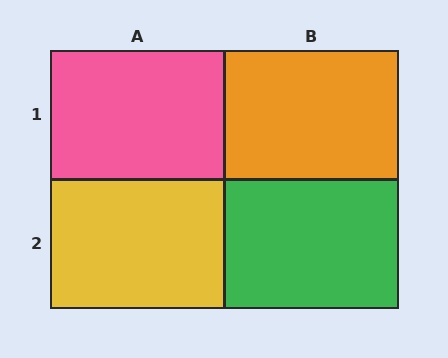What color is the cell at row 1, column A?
Pink.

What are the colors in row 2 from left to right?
Yellow, green.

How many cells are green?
1 cell is green.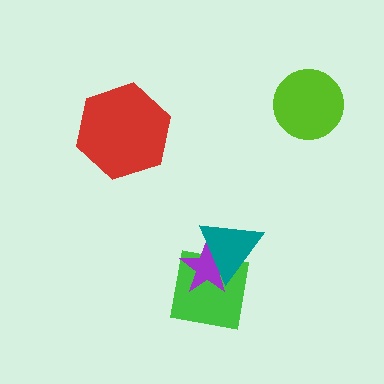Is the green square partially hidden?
Yes, it is partially covered by another shape.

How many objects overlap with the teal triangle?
2 objects overlap with the teal triangle.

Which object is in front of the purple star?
The teal triangle is in front of the purple star.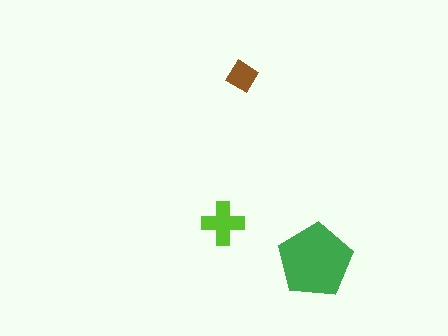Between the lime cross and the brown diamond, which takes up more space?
The lime cross.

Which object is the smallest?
The brown diamond.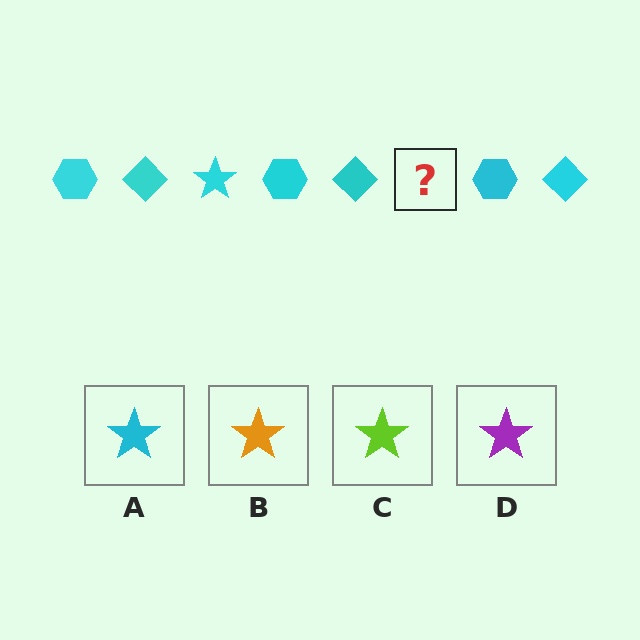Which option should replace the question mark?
Option A.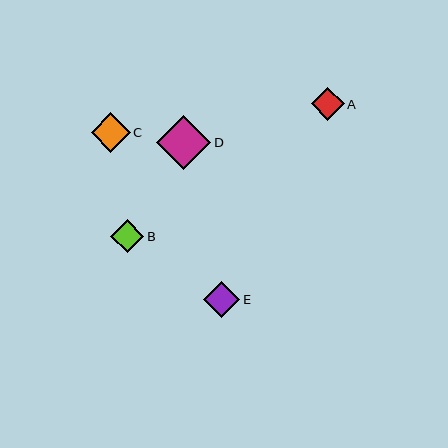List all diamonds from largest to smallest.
From largest to smallest: D, C, E, A, B.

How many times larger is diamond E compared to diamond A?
Diamond E is approximately 1.1 times the size of diamond A.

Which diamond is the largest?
Diamond D is the largest with a size of approximately 54 pixels.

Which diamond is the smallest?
Diamond B is the smallest with a size of approximately 33 pixels.